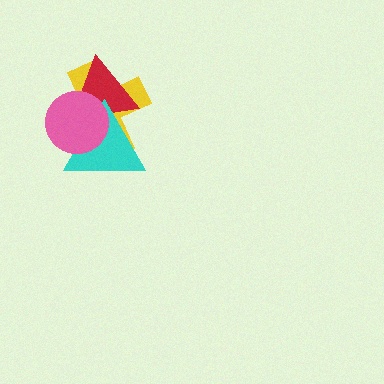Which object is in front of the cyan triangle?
The pink circle is in front of the cyan triangle.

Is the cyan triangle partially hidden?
Yes, it is partially covered by another shape.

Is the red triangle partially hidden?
Yes, it is partially covered by another shape.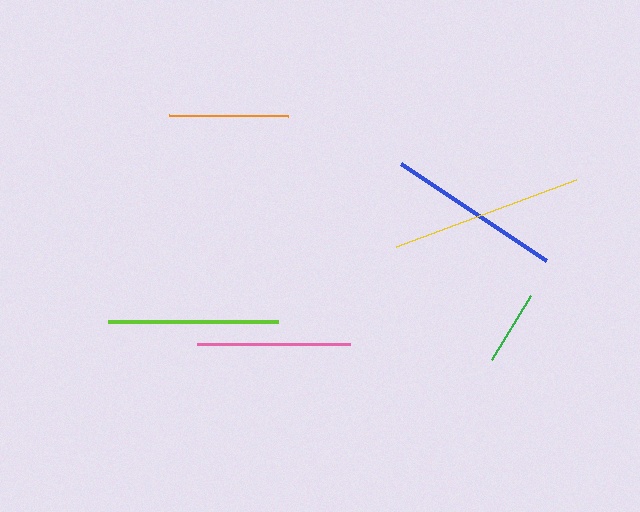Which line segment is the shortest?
The green line is the shortest at approximately 75 pixels.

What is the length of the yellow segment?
The yellow segment is approximately 192 pixels long.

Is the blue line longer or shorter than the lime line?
The blue line is longer than the lime line.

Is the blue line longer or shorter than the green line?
The blue line is longer than the green line.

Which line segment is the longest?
The yellow line is the longest at approximately 192 pixels.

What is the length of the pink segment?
The pink segment is approximately 154 pixels long.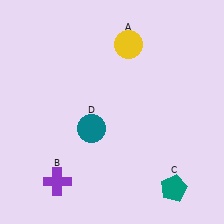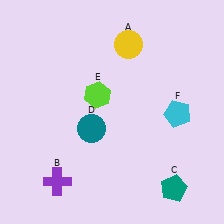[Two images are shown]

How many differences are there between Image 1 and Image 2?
There are 2 differences between the two images.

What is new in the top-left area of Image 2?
A lime hexagon (E) was added in the top-left area of Image 2.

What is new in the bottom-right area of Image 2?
A cyan pentagon (F) was added in the bottom-right area of Image 2.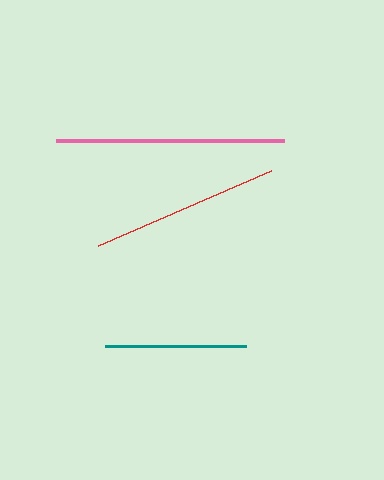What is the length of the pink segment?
The pink segment is approximately 227 pixels long.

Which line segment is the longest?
The pink line is the longest at approximately 227 pixels.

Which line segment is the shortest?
The teal line is the shortest at approximately 141 pixels.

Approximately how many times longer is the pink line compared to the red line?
The pink line is approximately 1.2 times the length of the red line.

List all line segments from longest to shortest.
From longest to shortest: pink, red, teal.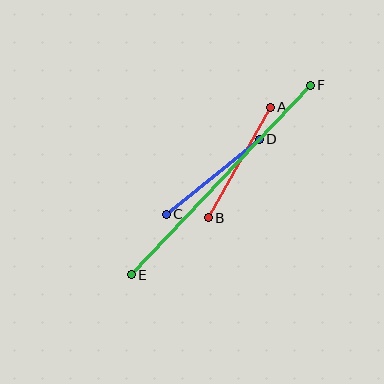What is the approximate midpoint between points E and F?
The midpoint is at approximately (221, 180) pixels.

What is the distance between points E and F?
The distance is approximately 260 pixels.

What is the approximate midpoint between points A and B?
The midpoint is at approximately (239, 162) pixels.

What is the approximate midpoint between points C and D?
The midpoint is at approximately (213, 177) pixels.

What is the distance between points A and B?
The distance is approximately 127 pixels.